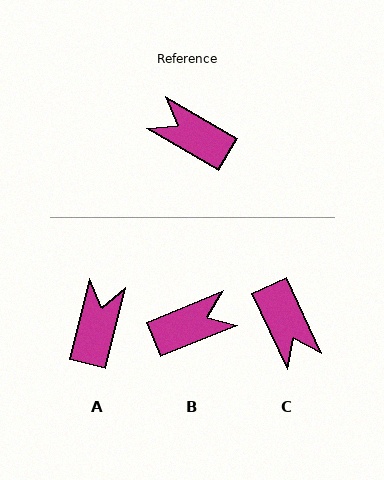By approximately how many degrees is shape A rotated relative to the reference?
Approximately 74 degrees clockwise.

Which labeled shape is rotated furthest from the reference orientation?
C, about 145 degrees away.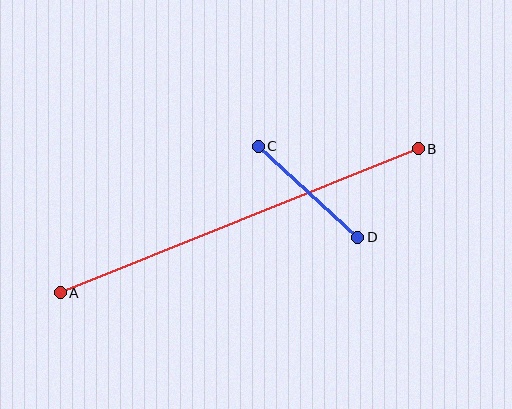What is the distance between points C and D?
The distance is approximately 135 pixels.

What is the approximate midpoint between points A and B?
The midpoint is at approximately (239, 221) pixels.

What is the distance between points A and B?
The distance is approximately 386 pixels.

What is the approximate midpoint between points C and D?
The midpoint is at approximately (308, 192) pixels.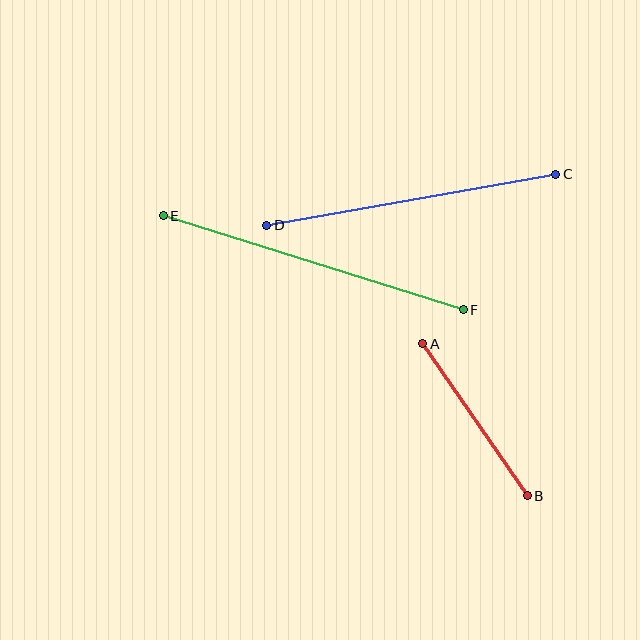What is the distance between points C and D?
The distance is approximately 293 pixels.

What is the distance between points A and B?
The distance is approximately 185 pixels.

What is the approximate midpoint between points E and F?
The midpoint is at approximately (313, 263) pixels.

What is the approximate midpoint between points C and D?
The midpoint is at approximately (411, 200) pixels.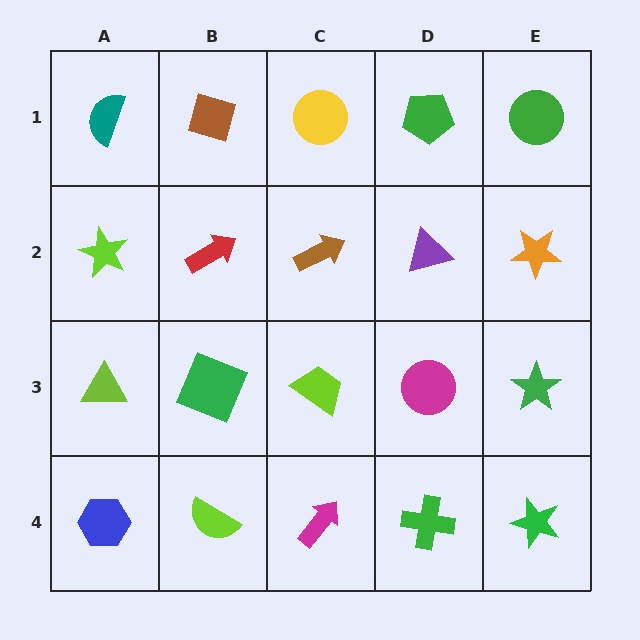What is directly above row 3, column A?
A lime star.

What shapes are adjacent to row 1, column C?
A brown arrow (row 2, column C), a brown diamond (row 1, column B), a green pentagon (row 1, column D).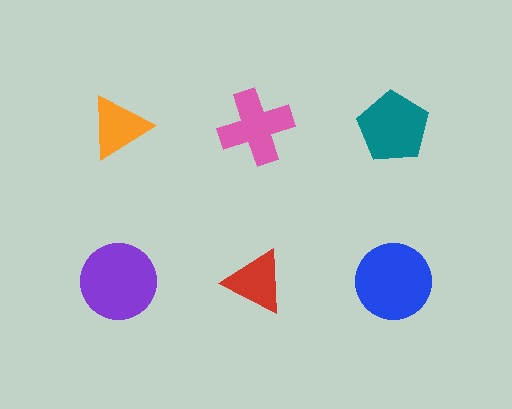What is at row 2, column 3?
A blue circle.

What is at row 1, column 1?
An orange triangle.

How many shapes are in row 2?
3 shapes.